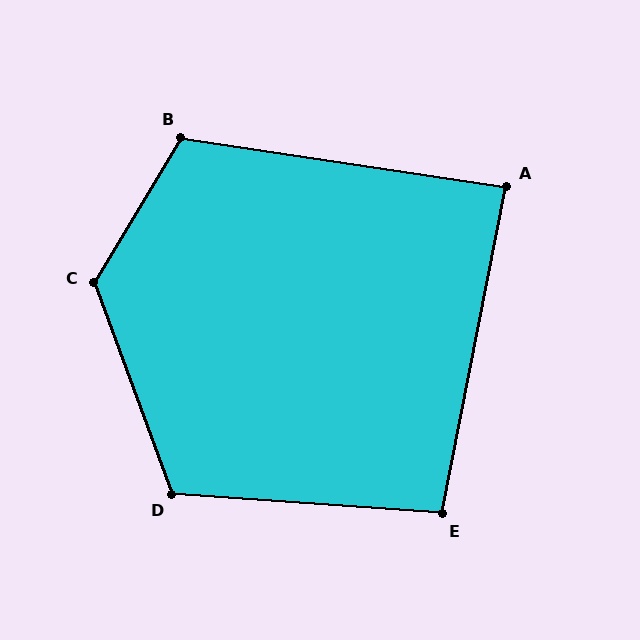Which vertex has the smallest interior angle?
A, at approximately 88 degrees.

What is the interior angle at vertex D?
Approximately 114 degrees (obtuse).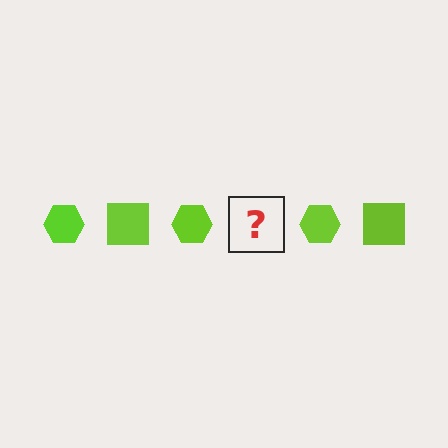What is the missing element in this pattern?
The missing element is a lime square.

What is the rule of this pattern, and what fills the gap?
The rule is that the pattern cycles through hexagon, square shapes in lime. The gap should be filled with a lime square.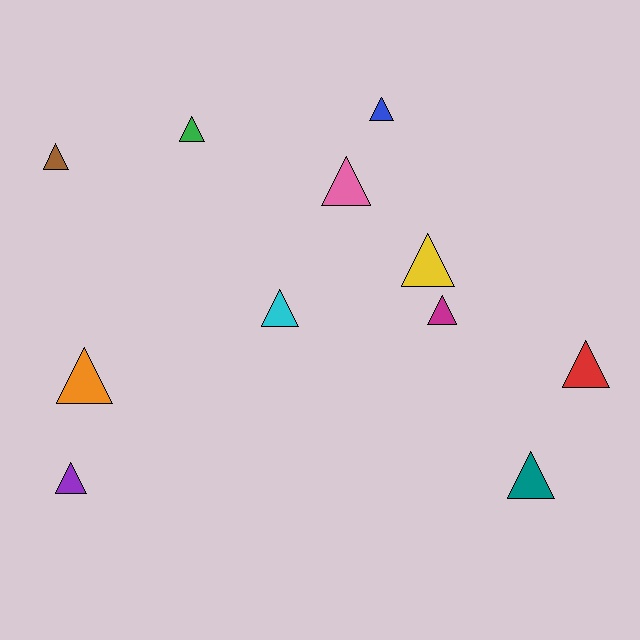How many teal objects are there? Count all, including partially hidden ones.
There is 1 teal object.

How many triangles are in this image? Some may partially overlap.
There are 11 triangles.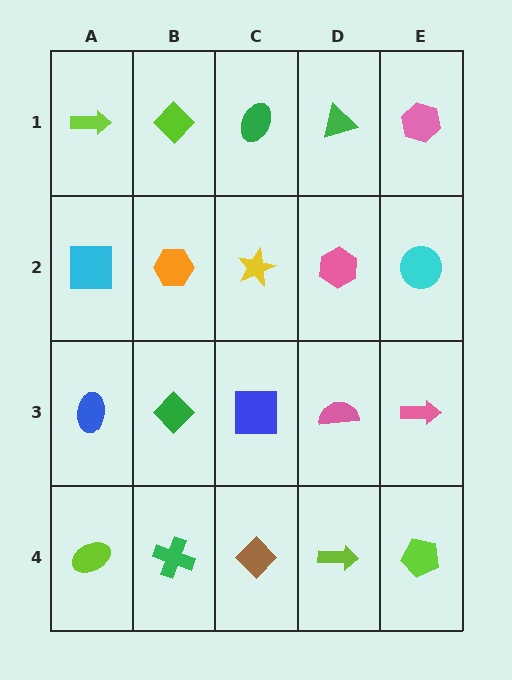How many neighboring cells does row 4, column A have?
2.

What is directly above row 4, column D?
A pink semicircle.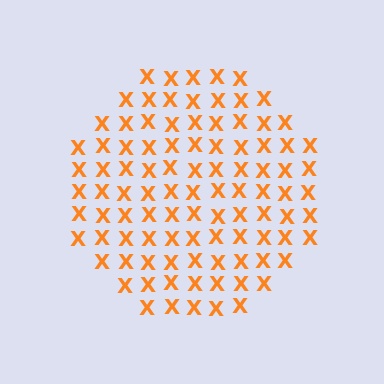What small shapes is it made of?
It is made of small letter X's.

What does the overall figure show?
The overall figure shows a circle.